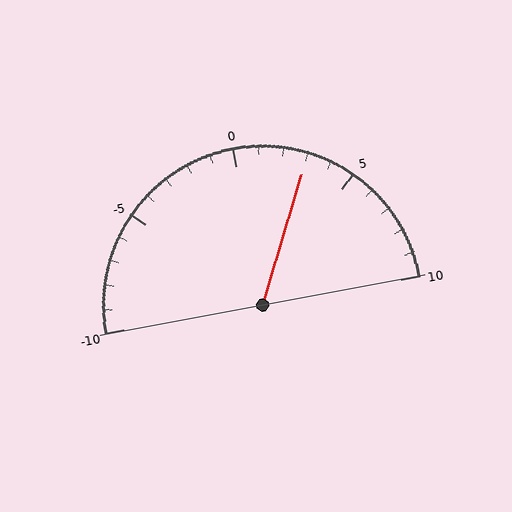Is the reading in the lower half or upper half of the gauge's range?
The reading is in the upper half of the range (-10 to 10).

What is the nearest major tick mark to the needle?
The nearest major tick mark is 5.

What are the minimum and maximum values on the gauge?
The gauge ranges from -10 to 10.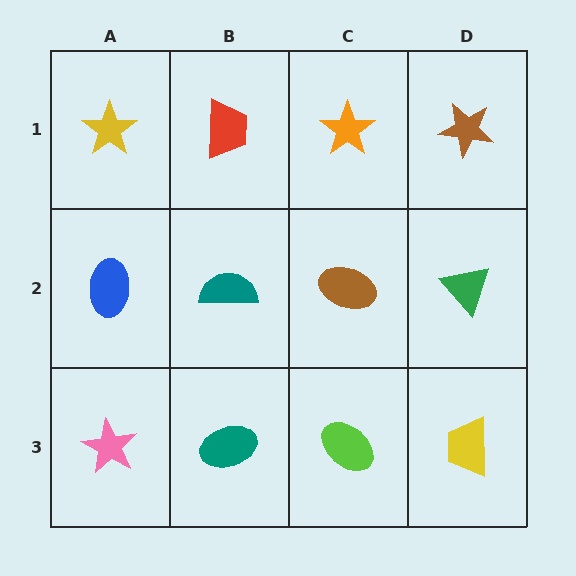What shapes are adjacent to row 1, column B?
A teal semicircle (row 2, column B), a yellow star (row 1, column A), an orange star (row 1, column C).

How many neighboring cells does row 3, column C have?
3.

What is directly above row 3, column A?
A blue ellipse.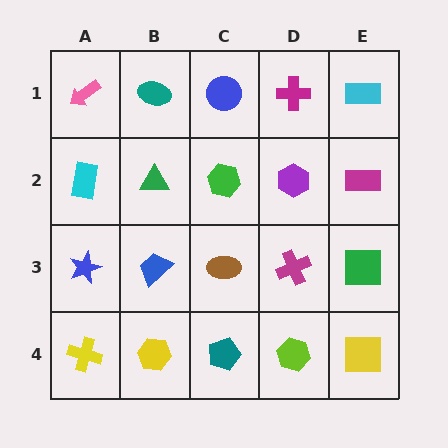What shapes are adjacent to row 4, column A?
A blue star (row 3, column A), a yellow hexagon (row 4, column B).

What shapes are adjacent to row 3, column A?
A cyan rectangle (row 2, column A), a yellow cross (row 4, column A), a blue trapezoid (row 3, column B).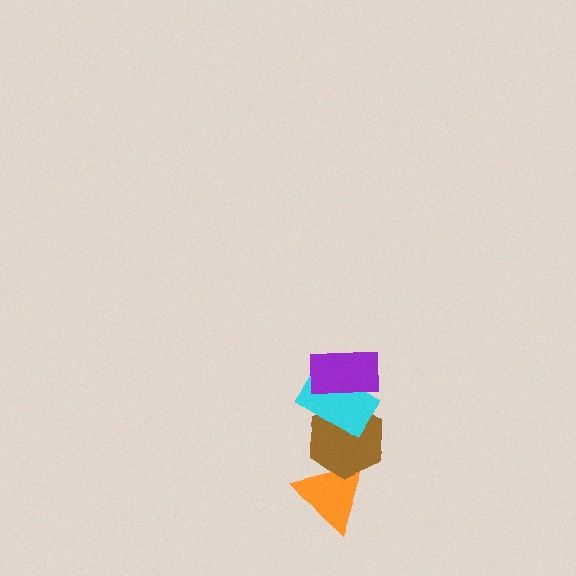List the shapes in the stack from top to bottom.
From top to bottom: the purple rectangle, the cyan rectangle, the brown hexagon, the orange triangle.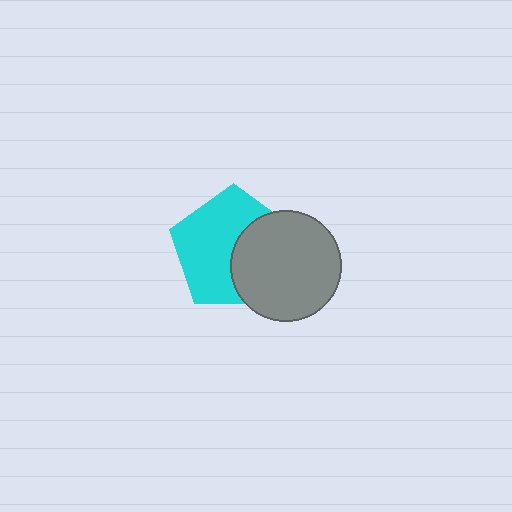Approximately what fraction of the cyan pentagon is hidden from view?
Roughly 40% of the cyan pentagon is hidden behind the gray circle.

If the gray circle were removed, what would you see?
You would see the complete cyan pentagon.